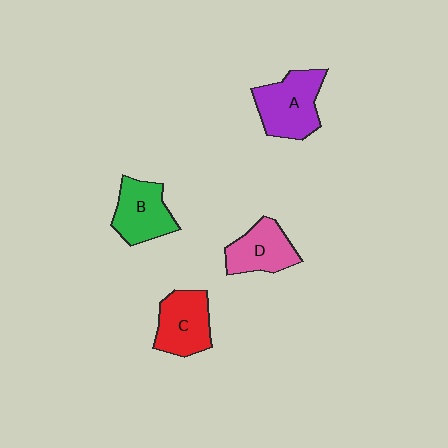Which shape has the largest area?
Shape A (purple).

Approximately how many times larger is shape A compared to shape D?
Approximately 1.3 times.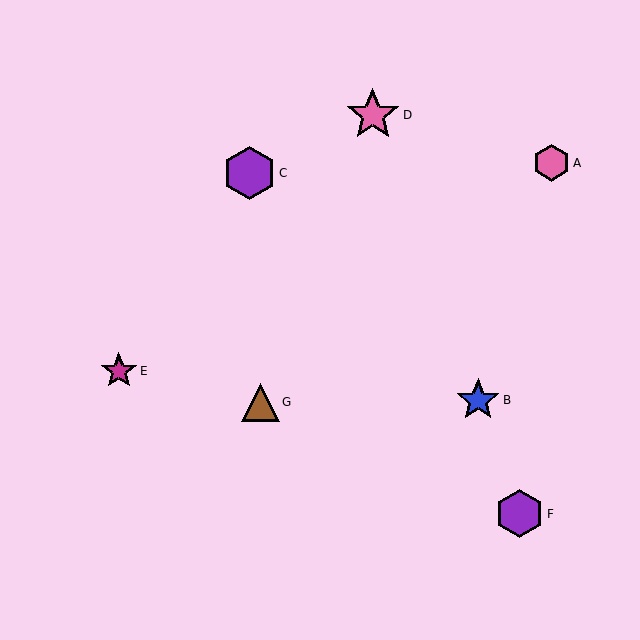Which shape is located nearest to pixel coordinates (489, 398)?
The blue star (labeled B) at (478, 400) is nearest to that location.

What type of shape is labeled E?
Shape E is a magenta star.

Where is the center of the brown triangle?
The center of the brown triangle is at (260, 402).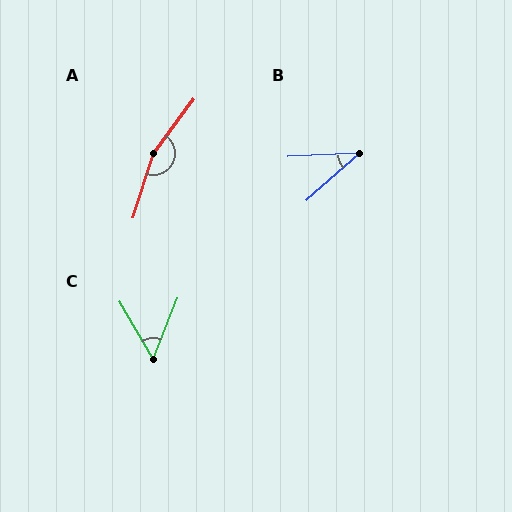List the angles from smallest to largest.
B (39°), C (52°), A (161°).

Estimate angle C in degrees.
Approximately 52 degrees.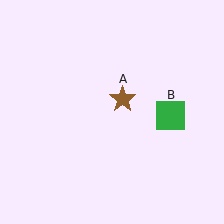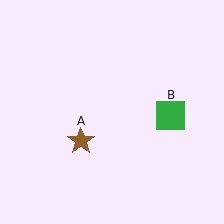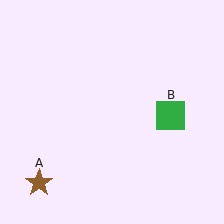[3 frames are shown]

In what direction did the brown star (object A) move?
The brown star (object A) moved down and to the left.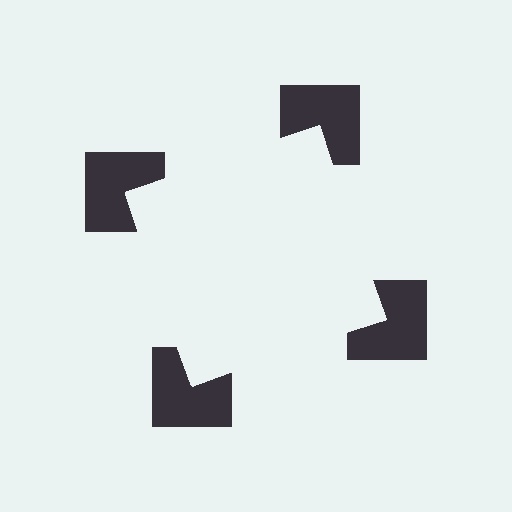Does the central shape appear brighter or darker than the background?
It typically appears slightly brighter than the background, even though no actual brightness change is drawn.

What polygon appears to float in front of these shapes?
An illusory square — its edges are inferred from the aligned wedge cuts in the notched squares, not physically drawn.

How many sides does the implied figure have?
4 sides.